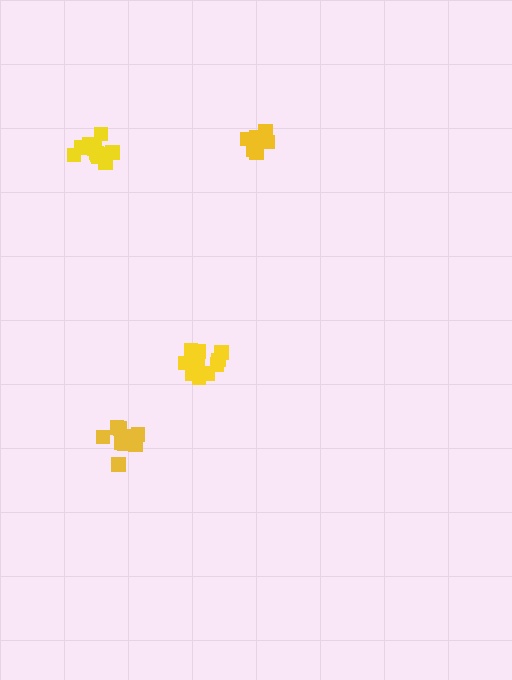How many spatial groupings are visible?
There are 4 spatial groupings.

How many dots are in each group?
Group 1: 11 dots, Group 2: 11 dots, Group 3: 9 dots, Group 4: 7 dots (38 total).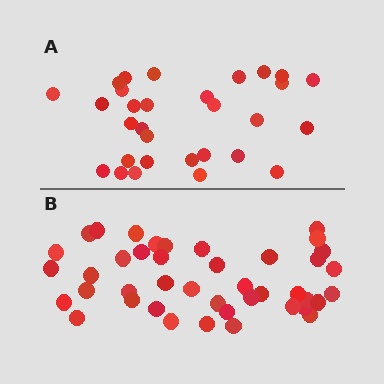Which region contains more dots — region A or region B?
Region B (the bottom region) has more dots.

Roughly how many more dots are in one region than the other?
Region B has roughly 12 or so more dots than region A.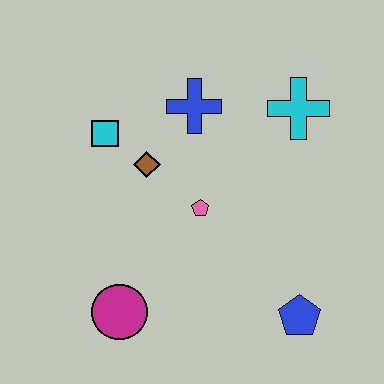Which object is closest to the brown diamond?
The cyan square is closest to the brown diamond.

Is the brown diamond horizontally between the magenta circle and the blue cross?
Yes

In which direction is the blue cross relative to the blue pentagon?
The blue cross is above the blue pentagon.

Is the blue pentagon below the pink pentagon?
Yes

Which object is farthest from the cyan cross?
The magenta circle is farthest from the cyan cross.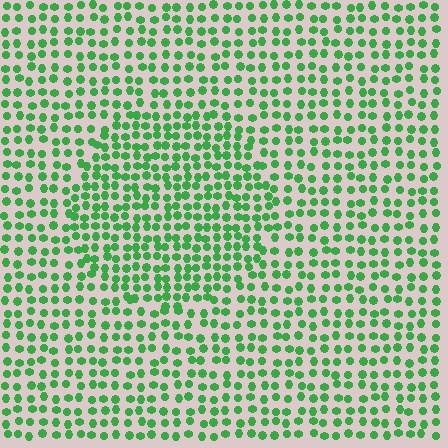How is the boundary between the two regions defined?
The boundary is defined by a change in element density (approximately 1.5x ratio). All elements are the same color, size, and shape.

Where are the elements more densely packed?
The elements are more densely packed inside the circle boundary.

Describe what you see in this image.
The image contains small green elements arranged at two different densities. A circle-shaped region is visible where the elements are more densely packed than the surrounding area.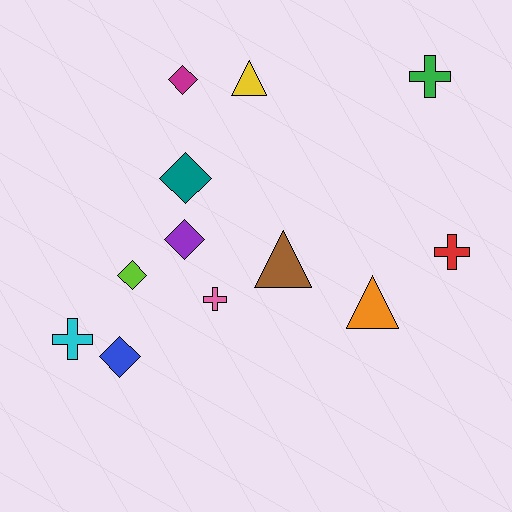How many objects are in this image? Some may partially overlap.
There are 12 objects.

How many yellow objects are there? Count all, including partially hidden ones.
There is 1 yellow object.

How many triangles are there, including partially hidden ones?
There are 3 triangles.